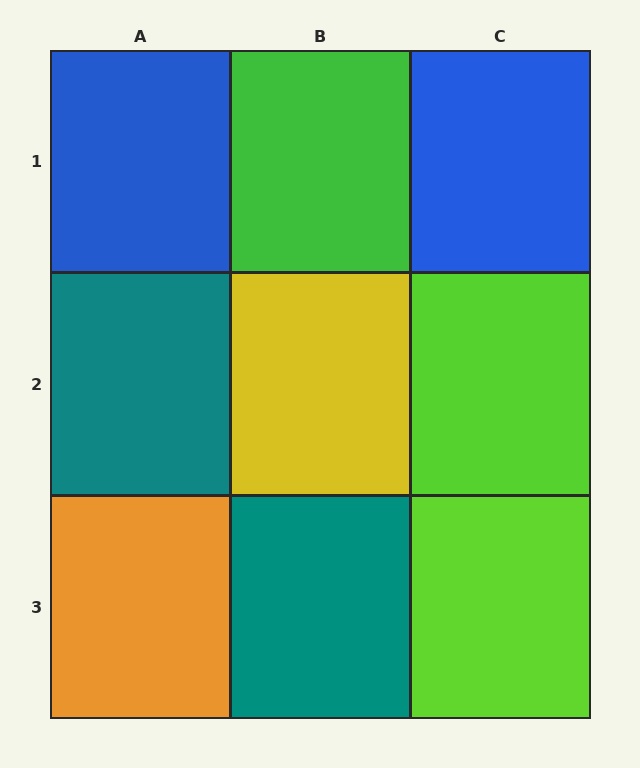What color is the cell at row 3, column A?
Orange.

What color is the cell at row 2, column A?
Teal.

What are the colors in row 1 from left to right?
Blue, green, blue.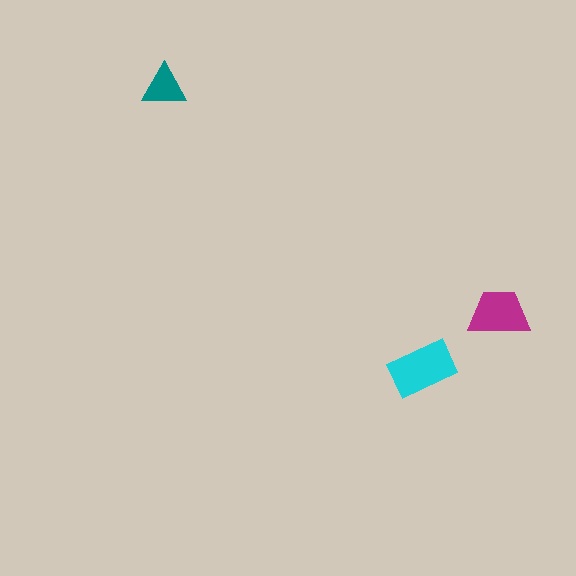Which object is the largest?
The cyan rectangle.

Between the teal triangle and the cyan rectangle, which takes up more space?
The cyan rectangle.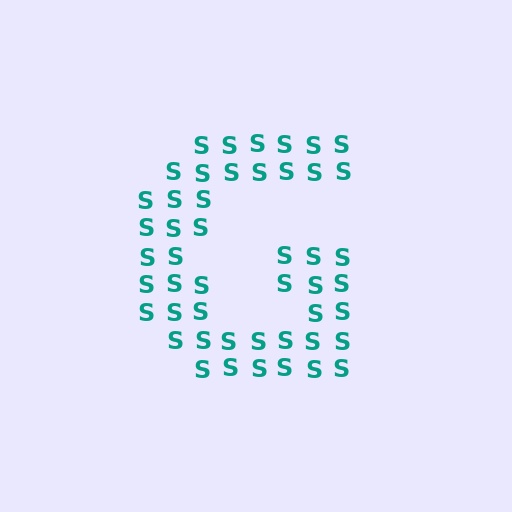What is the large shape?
The large shape is the letter G.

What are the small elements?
The small elements are letter S's.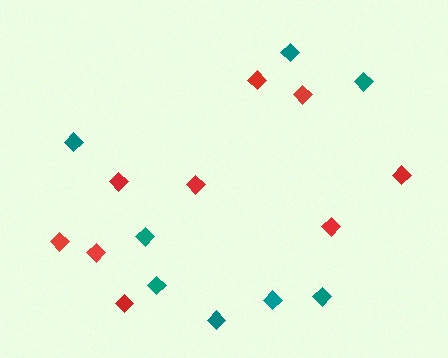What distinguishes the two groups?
There are 2 groups: one group of teal diamonds (8) and one group of red diamonds (9).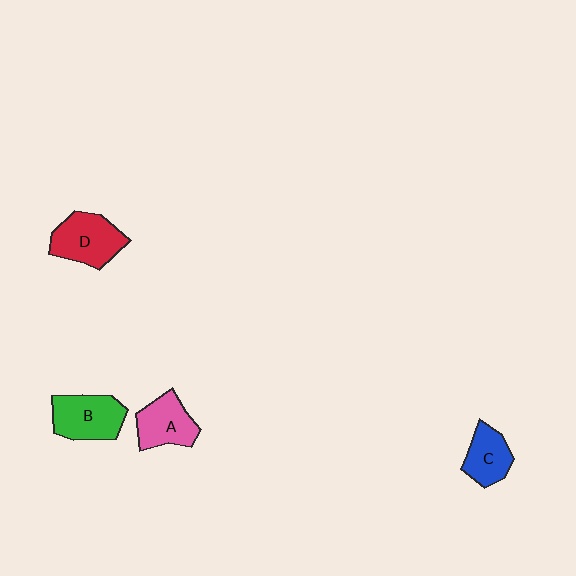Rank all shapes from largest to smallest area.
From largest to smallest: D (red), B (green), A (pink), C (blue).